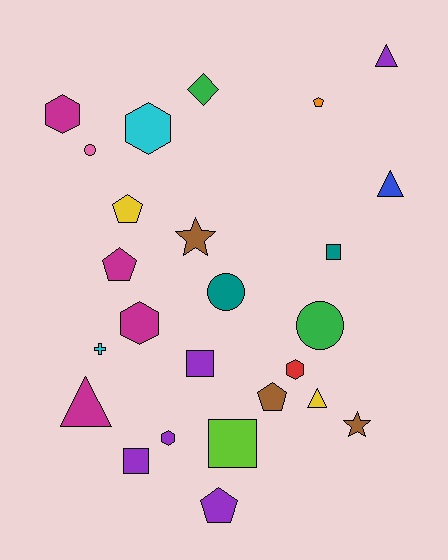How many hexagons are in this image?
There are 5 hexagons.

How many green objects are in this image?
There are 2 green objects.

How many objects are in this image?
There are 25 objects.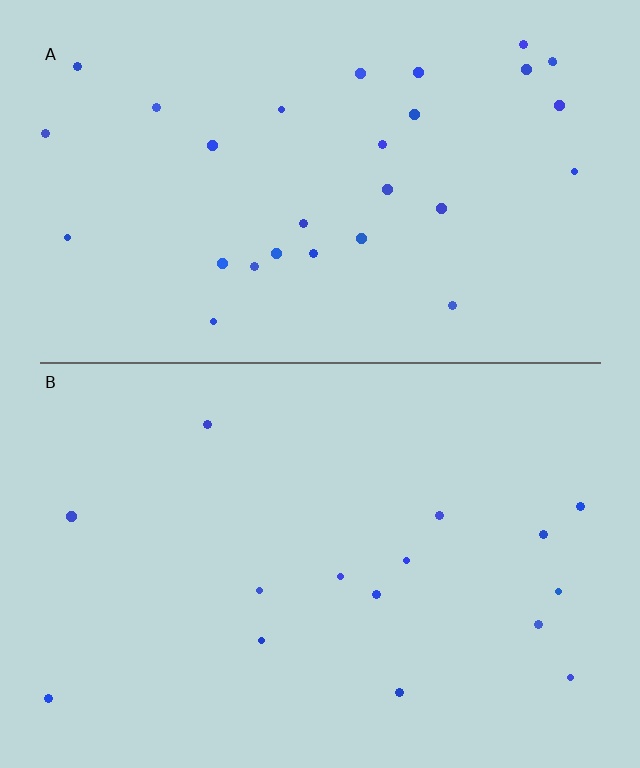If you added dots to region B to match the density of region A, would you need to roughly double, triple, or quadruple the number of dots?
Approximately double.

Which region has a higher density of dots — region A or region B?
A (the top).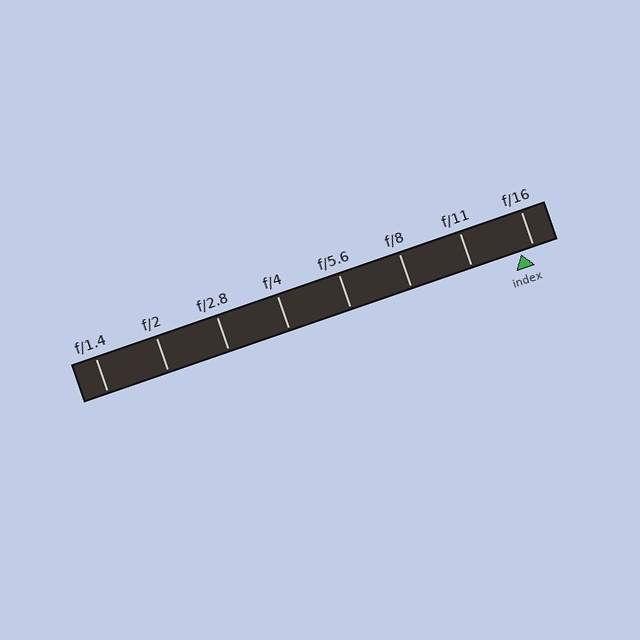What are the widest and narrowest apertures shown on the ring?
The widest aperture shown is f/1.4 and the narrowest is f/16.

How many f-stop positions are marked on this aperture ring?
There are 8 f-stop positions marked.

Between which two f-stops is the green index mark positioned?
The index mark is between f/11 and f/16.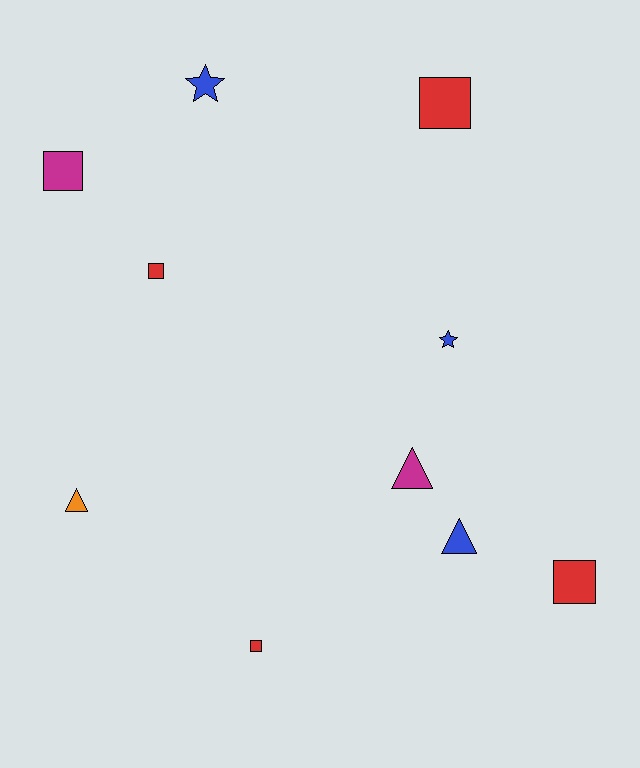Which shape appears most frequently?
Square, with 5 objects.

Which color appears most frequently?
Red, with 4 objects.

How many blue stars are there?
There are 2 blue stars.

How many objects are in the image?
There are 10 objects.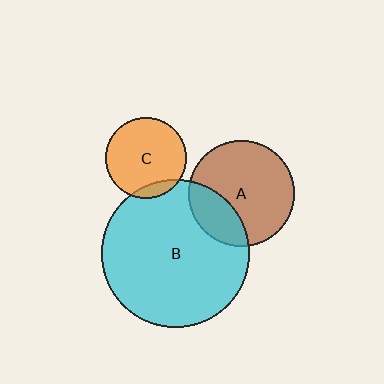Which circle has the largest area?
Circle B (cyan).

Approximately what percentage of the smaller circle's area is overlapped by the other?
Approximately 10%.